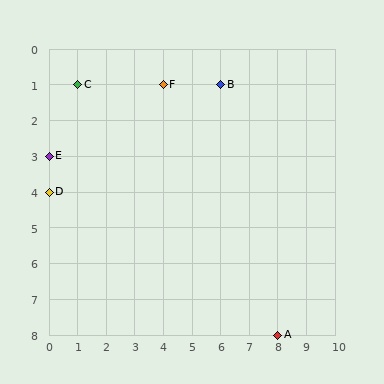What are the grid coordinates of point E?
Point E is at grid coordinates (0, 3).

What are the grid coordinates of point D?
Point D is at grid coordinates (0, 4).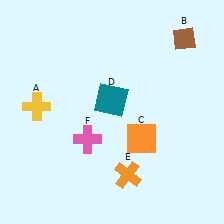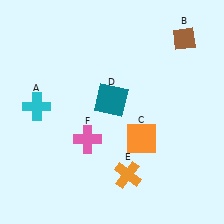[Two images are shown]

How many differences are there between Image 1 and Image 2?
There is 1 difference between the two images.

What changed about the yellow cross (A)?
In Image 1, A is yellow. In Image 2, it changed to cyan.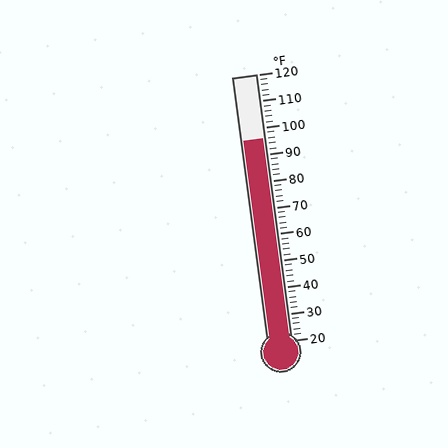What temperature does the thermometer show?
The thermometer shows approximately 96°F.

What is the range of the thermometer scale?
The thermometer scale ranges from 20°F to 120°F.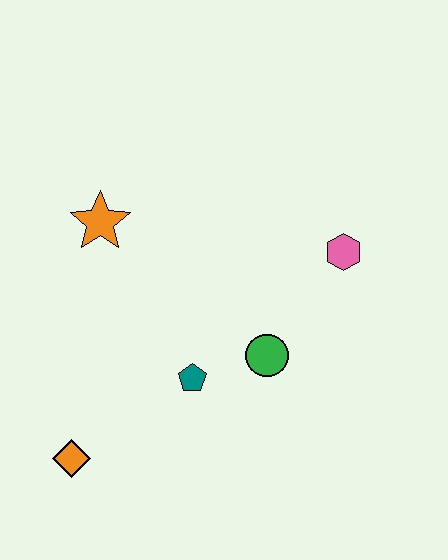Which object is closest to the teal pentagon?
The green circle is closest to the teal pentagon.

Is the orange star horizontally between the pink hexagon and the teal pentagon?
No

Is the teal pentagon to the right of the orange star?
Yes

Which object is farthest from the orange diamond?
The pink hexagon is farthest from the orange diamond.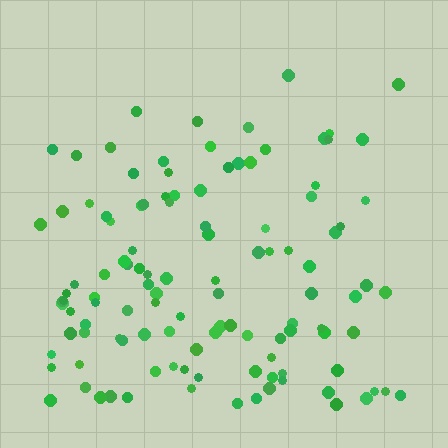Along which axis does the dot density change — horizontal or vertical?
Vertical.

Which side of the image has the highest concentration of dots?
The bottom.